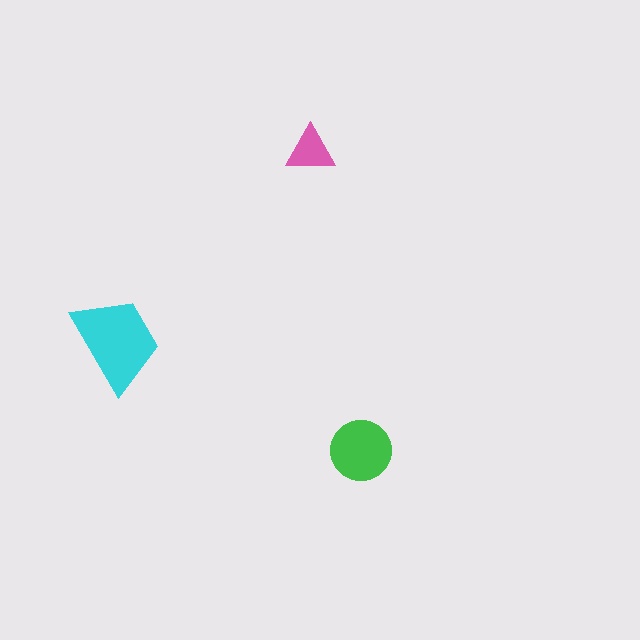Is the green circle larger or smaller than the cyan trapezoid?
Smaller.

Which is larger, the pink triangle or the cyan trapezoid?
The cyan trapezoid.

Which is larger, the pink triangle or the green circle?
The green circle.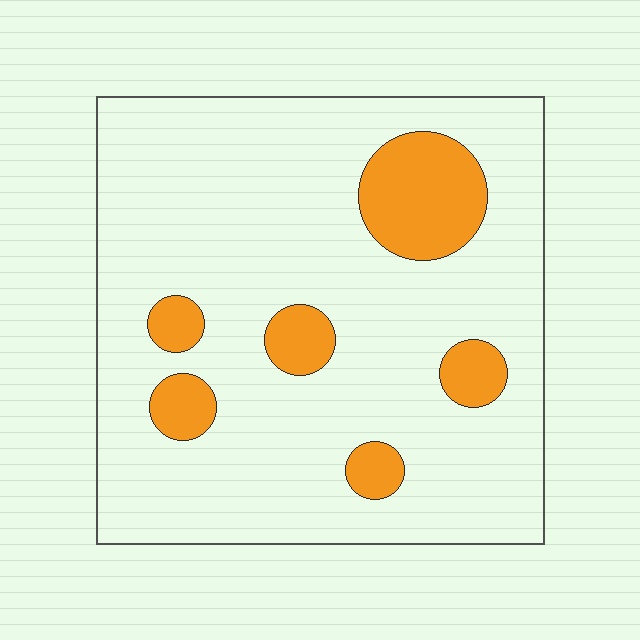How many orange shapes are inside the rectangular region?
6.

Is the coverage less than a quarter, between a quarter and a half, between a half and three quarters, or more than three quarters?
Less than a quarter.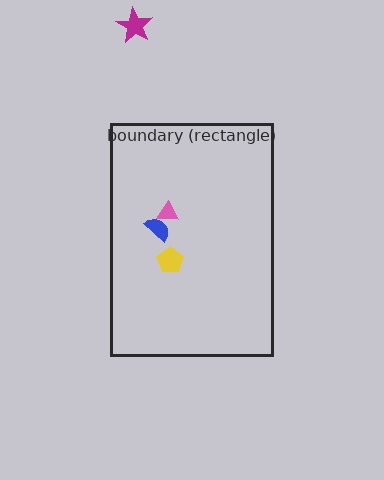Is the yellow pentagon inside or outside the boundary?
Inside.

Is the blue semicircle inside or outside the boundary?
Inside.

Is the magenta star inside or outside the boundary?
Outside.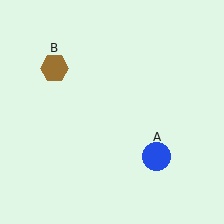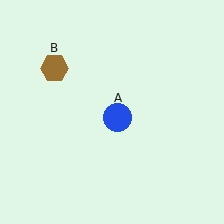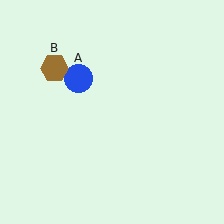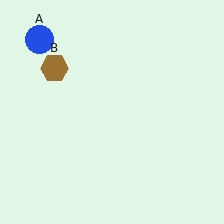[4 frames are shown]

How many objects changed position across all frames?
1 object changed position: blue circle (object A).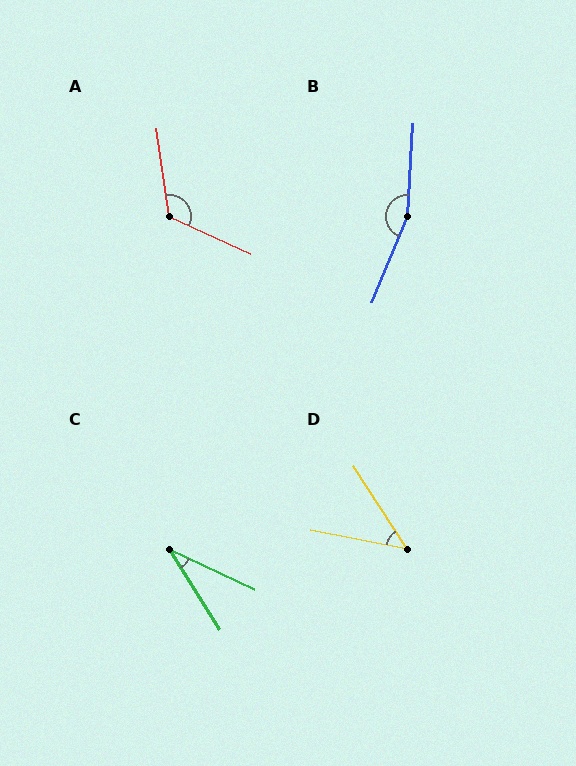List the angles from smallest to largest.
C (33°), D (46°), A (122°), B (161°).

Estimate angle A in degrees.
Approximately 122 degrees.